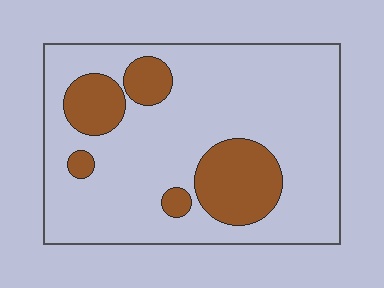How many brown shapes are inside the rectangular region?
5.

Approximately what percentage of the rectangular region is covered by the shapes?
Approximately 20%.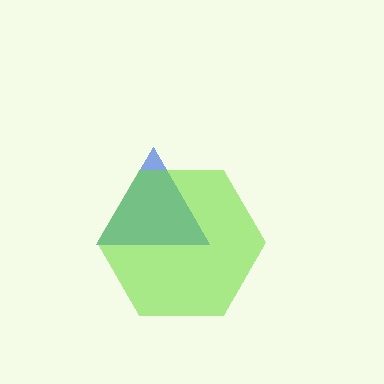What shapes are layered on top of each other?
The layered shapes are: a blue triangle, a lime hexagon.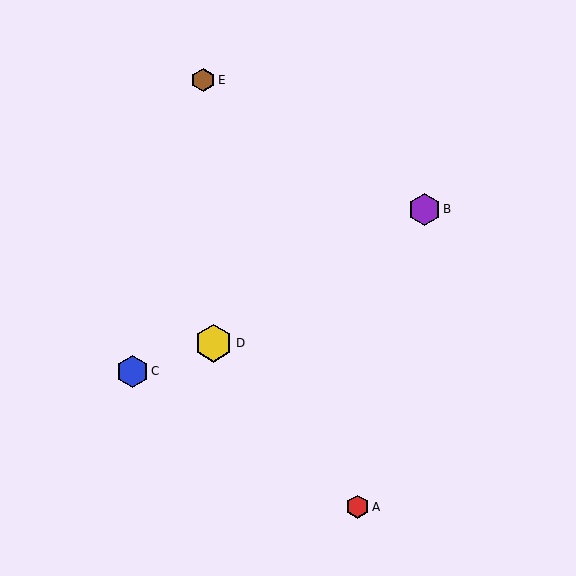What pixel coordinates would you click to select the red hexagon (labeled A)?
Click at (357, 507) to select the red hexagon A.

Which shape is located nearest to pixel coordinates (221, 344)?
The yellow hexagon (labeled D) at (214, 343) is nearest to that location.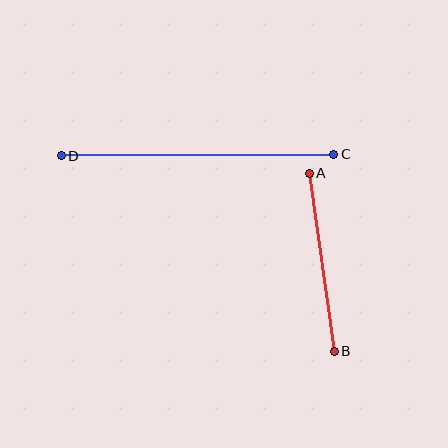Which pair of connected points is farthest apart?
Points C and D are farthest apart.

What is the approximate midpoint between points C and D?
The midpoint is at approximately (198, 155) pixels.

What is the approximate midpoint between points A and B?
The midpoint is at approximately (322, 262) pixels.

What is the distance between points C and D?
The distance is approximately 273 pixels.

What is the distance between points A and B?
The distance is approximately 180 pixels.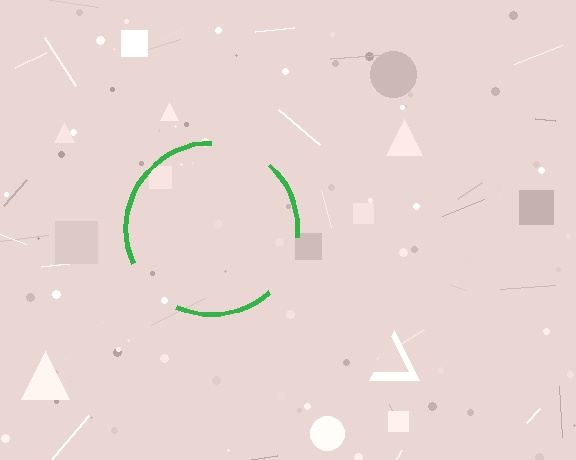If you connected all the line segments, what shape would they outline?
They would outline a circle.